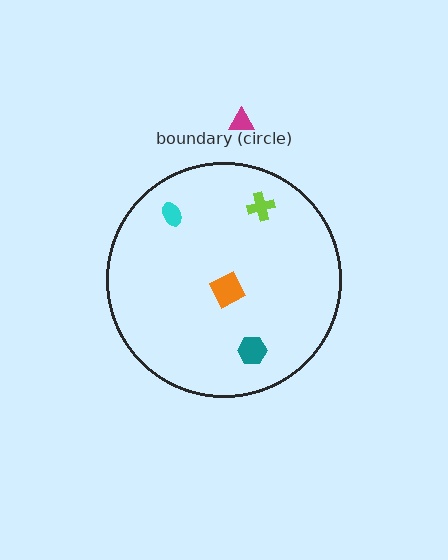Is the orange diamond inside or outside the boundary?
Inside.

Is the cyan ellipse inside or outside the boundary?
Inside.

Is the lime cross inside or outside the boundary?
Inside.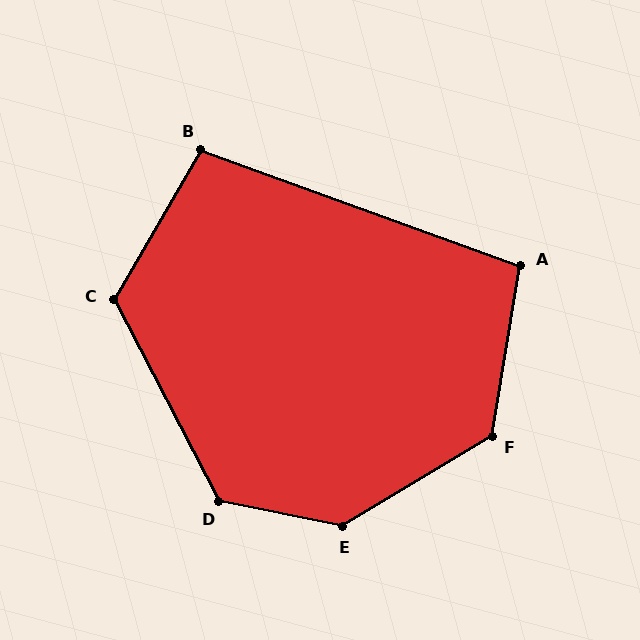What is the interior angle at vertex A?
Approximately 101 degrees (obtuse).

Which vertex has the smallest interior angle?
B, at approximately 100 degrees.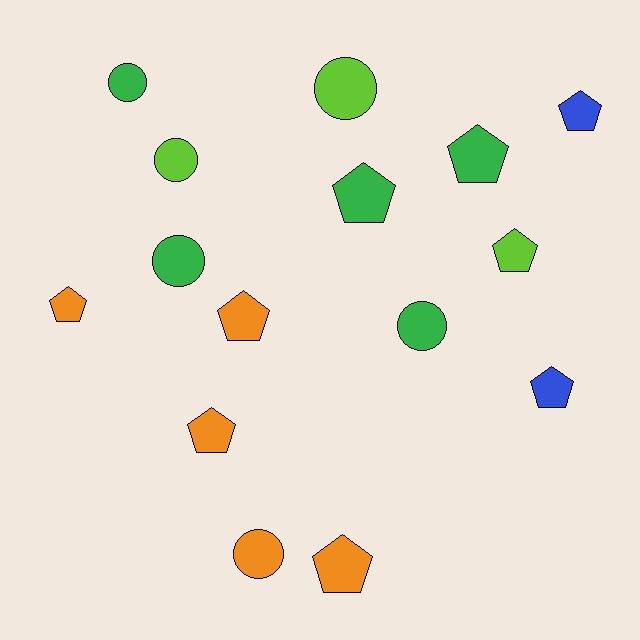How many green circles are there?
There are 3 green circles.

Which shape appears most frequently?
Pentagon, with 9 objects.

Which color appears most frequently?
Orange, with 5 objects.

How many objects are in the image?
There are 15 objects.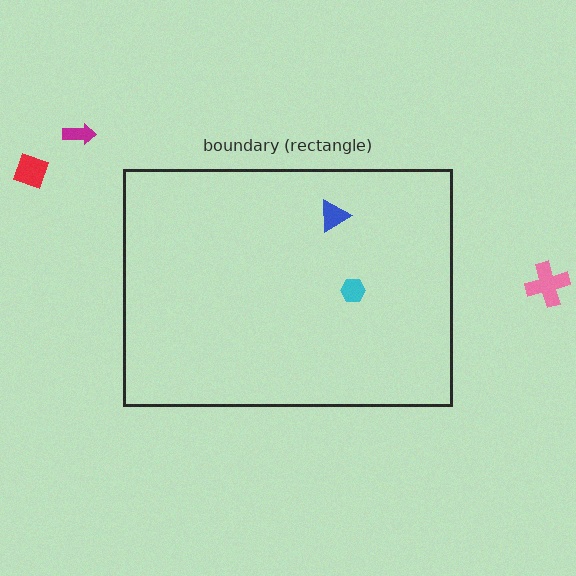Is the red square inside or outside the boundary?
Outside.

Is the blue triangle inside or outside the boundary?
Inside.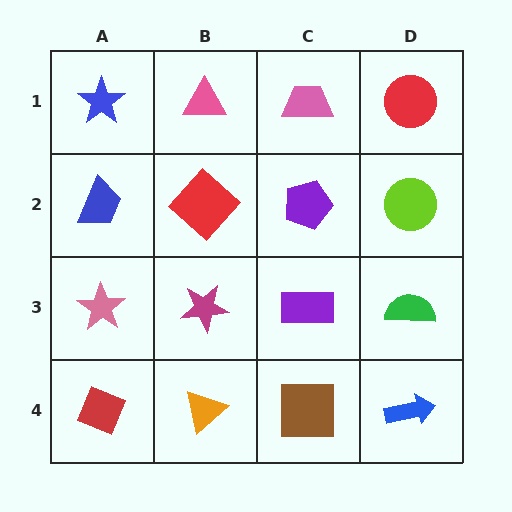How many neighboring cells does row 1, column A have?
2.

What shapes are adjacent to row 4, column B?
A magenta star (row 3, column B), a red diamond (row 4, column A), a brown square (row 4, column C).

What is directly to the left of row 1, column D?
A pink trapezoid.